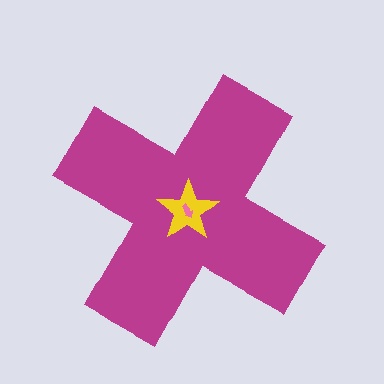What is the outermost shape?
The magenta cross.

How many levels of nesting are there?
3.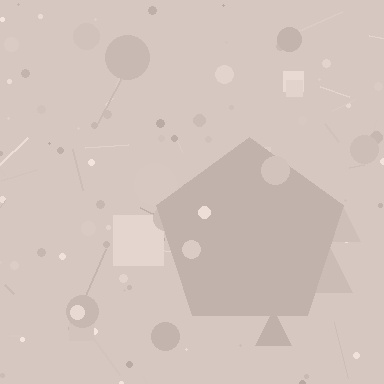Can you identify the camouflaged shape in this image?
The camouflaged shape is a pentagon.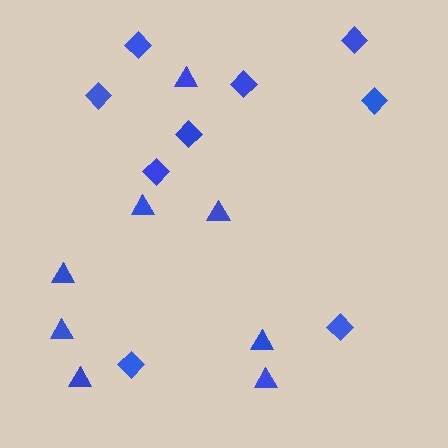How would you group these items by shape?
There are 2 groups: one group of triangles (8) and one group of diamonds (9).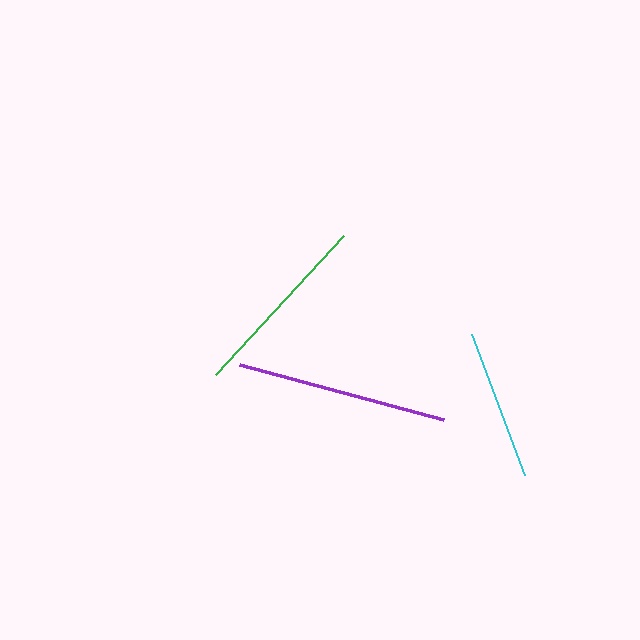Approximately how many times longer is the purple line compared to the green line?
The purple line is approximately 1.1 times the length of the green line.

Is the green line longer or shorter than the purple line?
The purple line is longer than the green line.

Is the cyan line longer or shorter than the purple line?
The purple line is longer than the cyan line.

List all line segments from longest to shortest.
From longest to shortest: purple, green, cyan.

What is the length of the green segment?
The green segment is approximately 188 pixels long.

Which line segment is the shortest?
The cyan line is the shortest at approximately 151 pixels.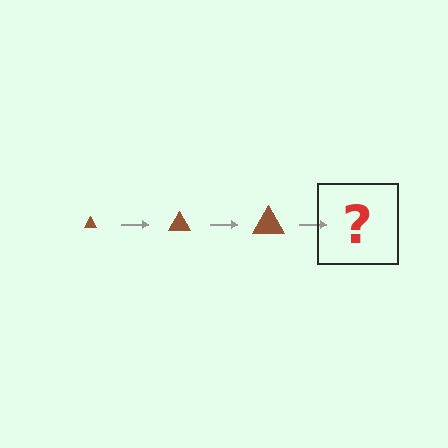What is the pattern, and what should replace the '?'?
The pattern is that the triangle gets progressively larger each step. The '?' should be a brown triangle, larger than the previous one.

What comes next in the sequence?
The next element should be a brown triangle, larger than the previous one.